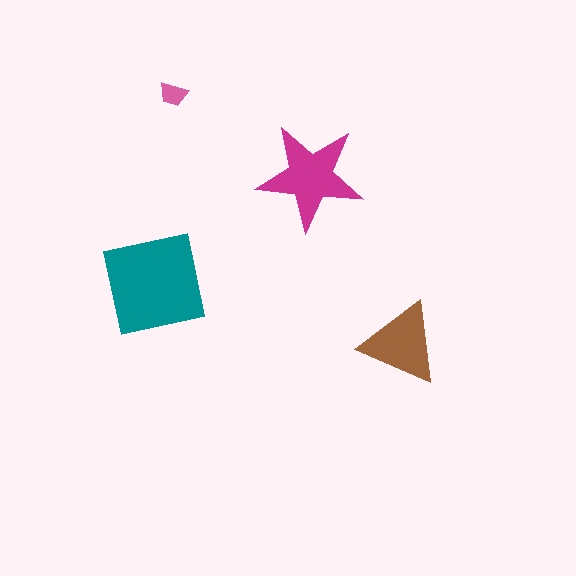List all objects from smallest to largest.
The pink trapezoid, the brown triangle, the magenta star, the teal square.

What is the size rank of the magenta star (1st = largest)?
2nd.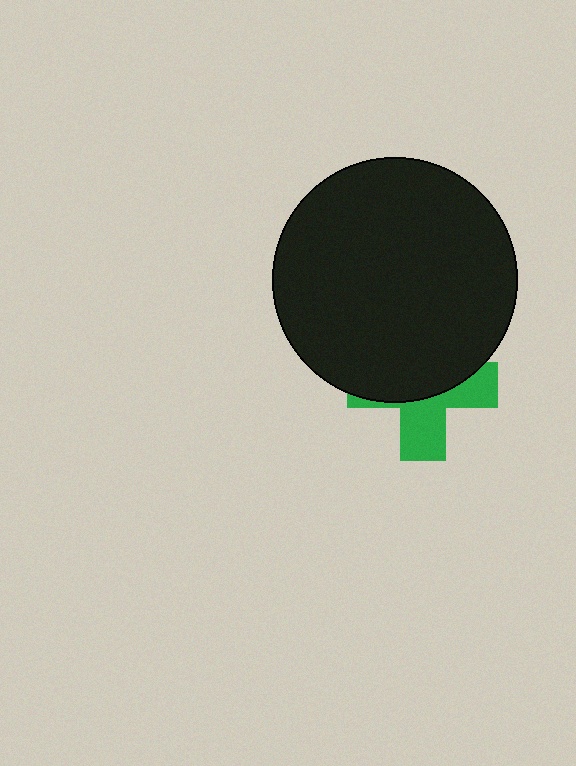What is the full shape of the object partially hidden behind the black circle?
The partially hidden object is a green cross.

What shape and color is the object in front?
The object in front is a black circle.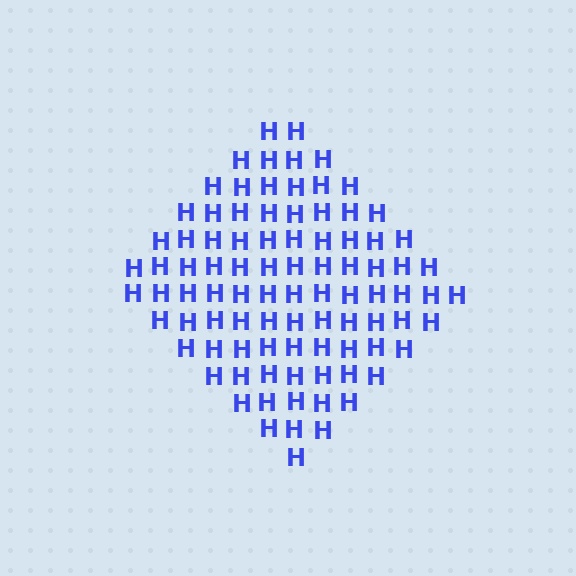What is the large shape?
The large shape is a diamond.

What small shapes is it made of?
It is made of small letter H's.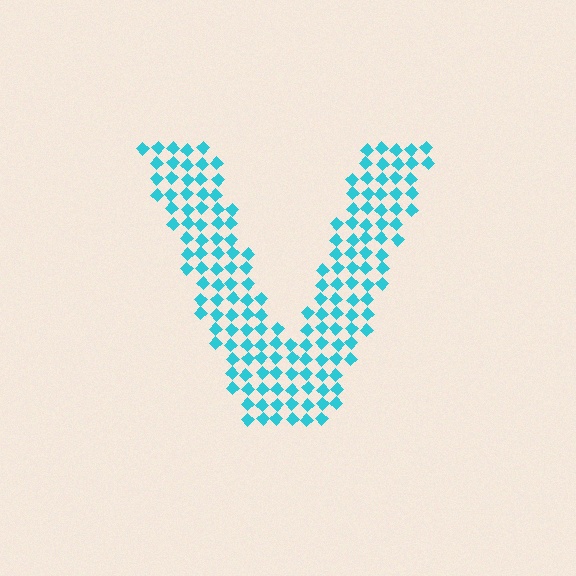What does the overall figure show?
The overall figure shows the letter V.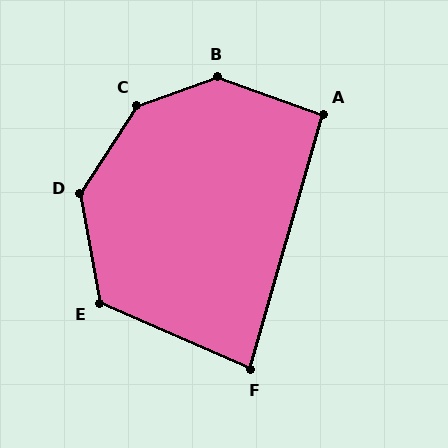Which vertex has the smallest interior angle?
F, at approximately 82 degrees.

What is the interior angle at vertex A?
Approximately 94 degrees (approximately right).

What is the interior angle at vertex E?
Approximately 124 degrees (obtuse).